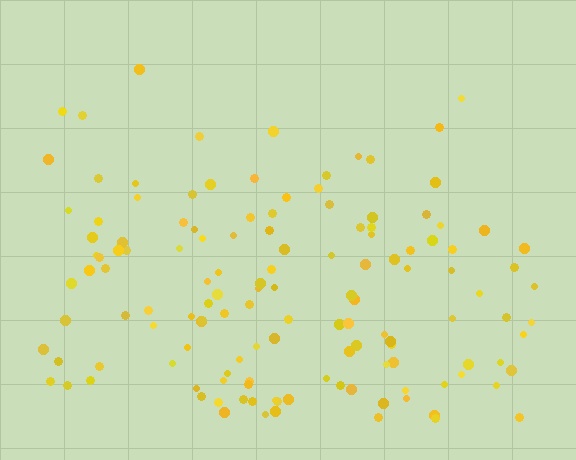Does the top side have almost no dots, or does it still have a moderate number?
Still a moderate number, just noticeably fewer than the bottom.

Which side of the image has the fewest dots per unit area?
The top.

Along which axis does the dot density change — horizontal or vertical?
Vertical.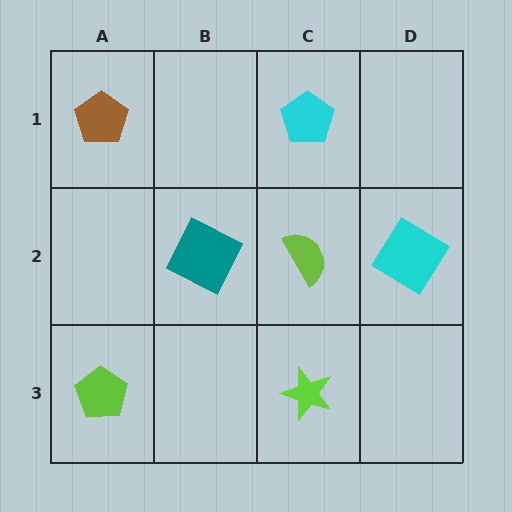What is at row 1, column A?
A brown pentagon.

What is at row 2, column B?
A teal square.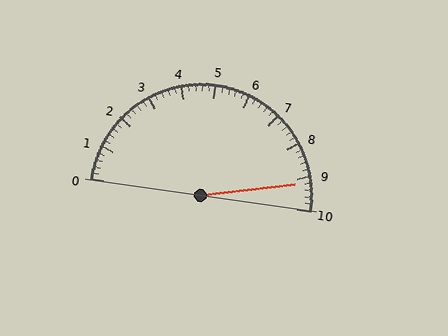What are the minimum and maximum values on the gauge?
The gauge ranges from 0 to 10.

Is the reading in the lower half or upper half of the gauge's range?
The reading is in the upper half of the range (0 to 10).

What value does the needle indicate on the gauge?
The needle indicates approximately 9.2.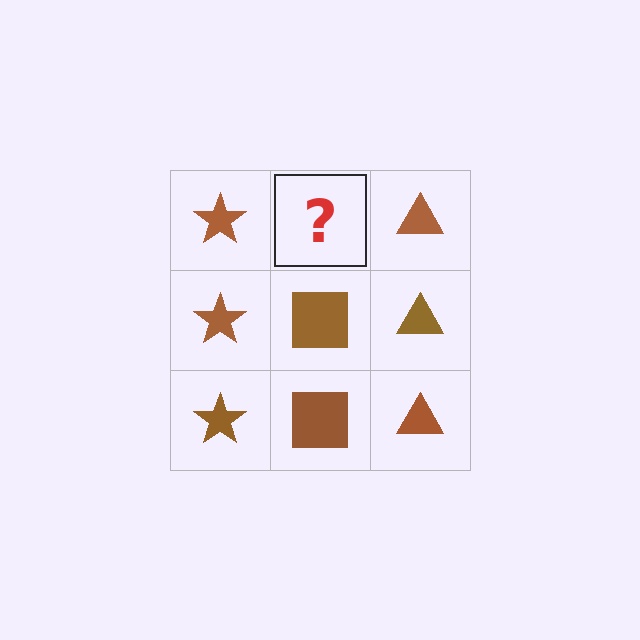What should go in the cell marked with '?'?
The missing cell should contain a brown square.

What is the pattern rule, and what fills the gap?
The rule is that each column has a consistent shape. The gap should be filled with a brown square.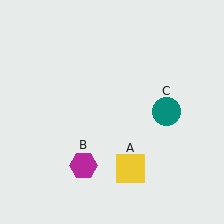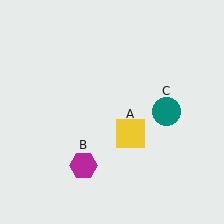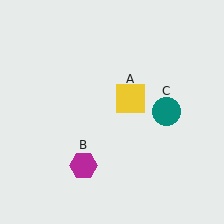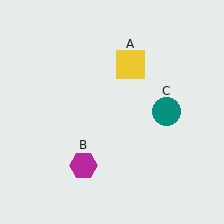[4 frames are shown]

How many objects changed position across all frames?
1 object changed position: yellow square (object A).